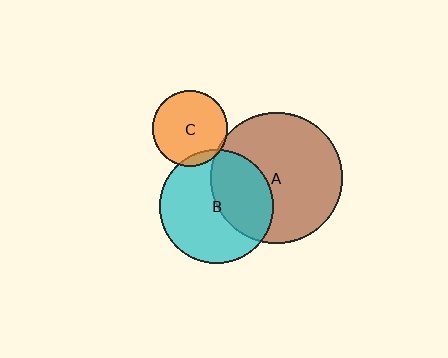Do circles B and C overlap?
Yes.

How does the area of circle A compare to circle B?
Approximately 1.3 times.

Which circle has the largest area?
Circle A (brown).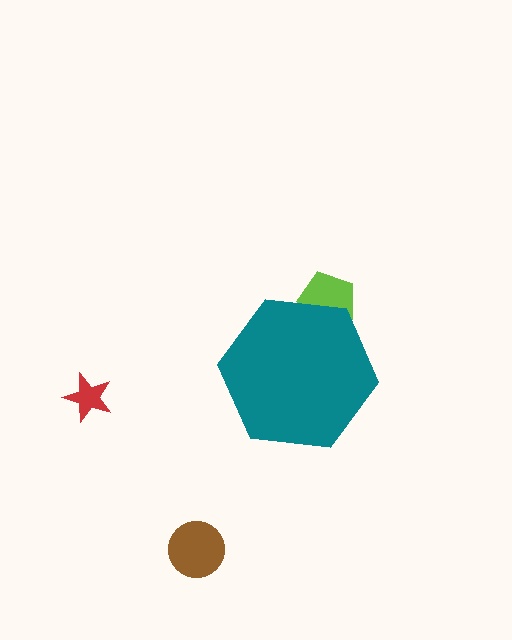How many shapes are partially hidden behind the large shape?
1 shape is partially hidden.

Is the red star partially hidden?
No, the red star is fully visible.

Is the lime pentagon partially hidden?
Yes, the lime pentagon is partially hidden behind the teal hexagon.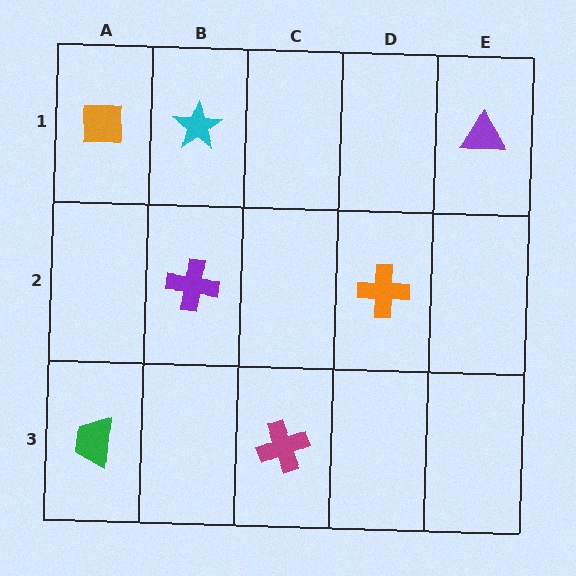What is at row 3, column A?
A green trapezoid.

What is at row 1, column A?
An orange square.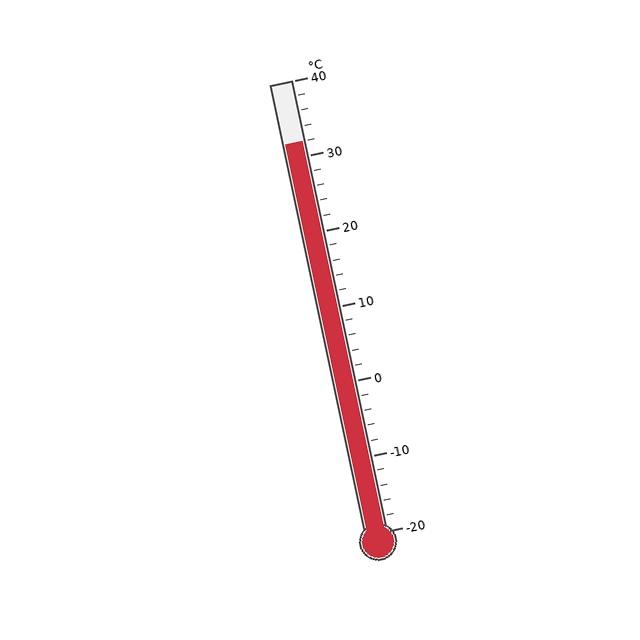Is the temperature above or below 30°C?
The temperature is above 30°C.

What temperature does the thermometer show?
The thermometer shows approximately 32°C.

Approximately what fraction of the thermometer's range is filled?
The thermometer is filled to approximately 85% of its range.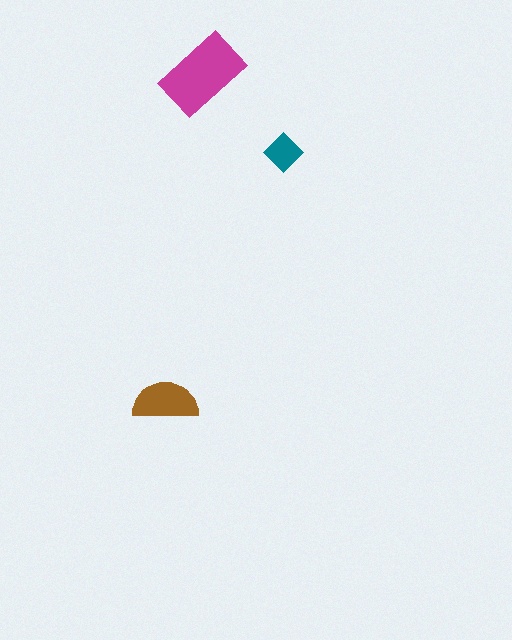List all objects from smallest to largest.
The teal diamond, the brown semicircle, the magenta rectangle.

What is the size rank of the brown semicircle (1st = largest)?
2nd.